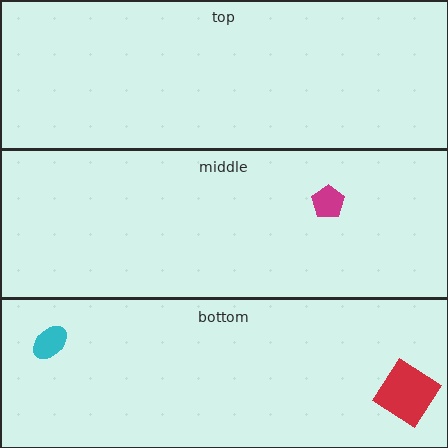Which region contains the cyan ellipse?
The bottom region.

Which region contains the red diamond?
The bottom region.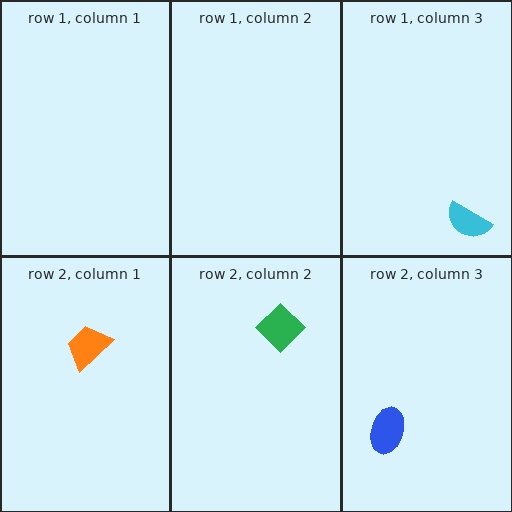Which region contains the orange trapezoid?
The row 2, column 1 region.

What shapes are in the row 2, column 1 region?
The orange trapezoid.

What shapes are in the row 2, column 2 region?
The green diamond.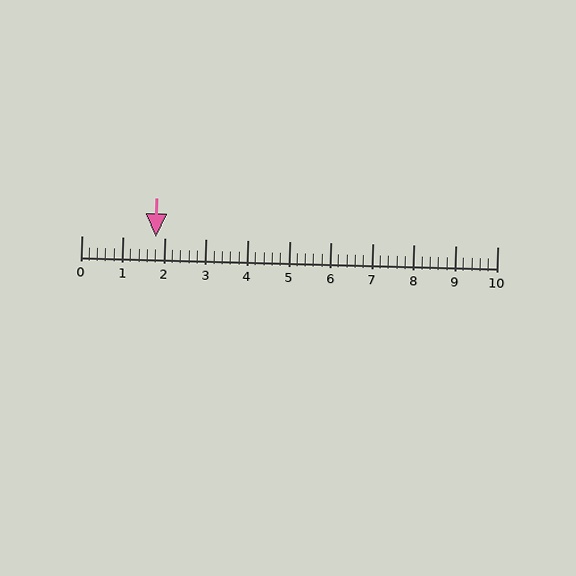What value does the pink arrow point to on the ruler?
The pink arrow points to approximately 1.8.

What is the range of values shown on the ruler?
The ruler shows values from 0 to 10.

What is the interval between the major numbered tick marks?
The major tick marks are spaced 1 units apart.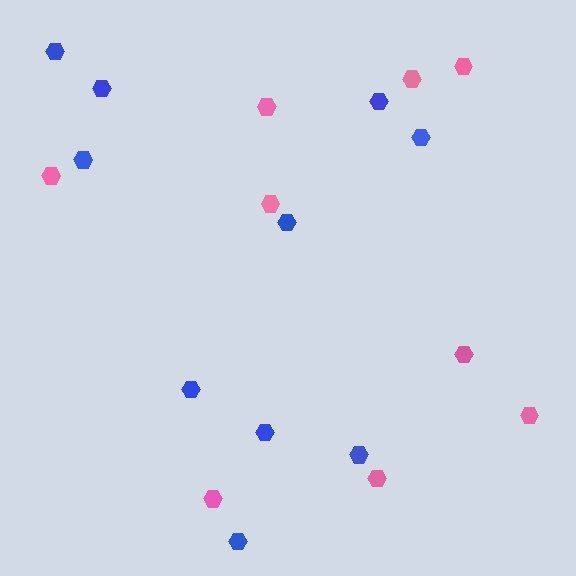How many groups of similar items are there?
There are 2 groups: one group of pink hexagons (9) and one group of blue hexagons (10).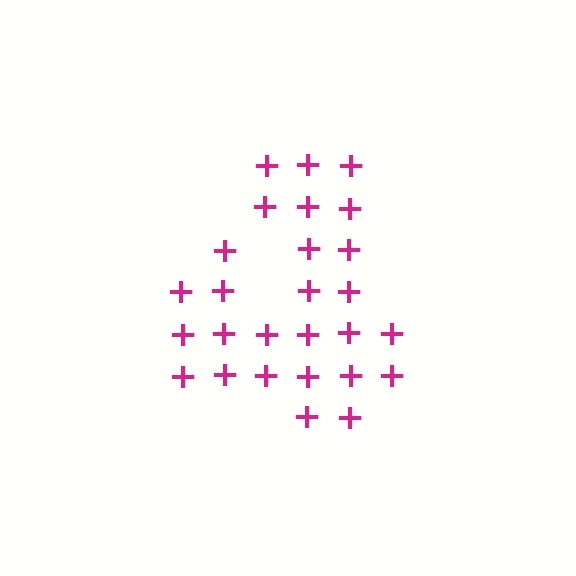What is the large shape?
The large shape is the digit 4.